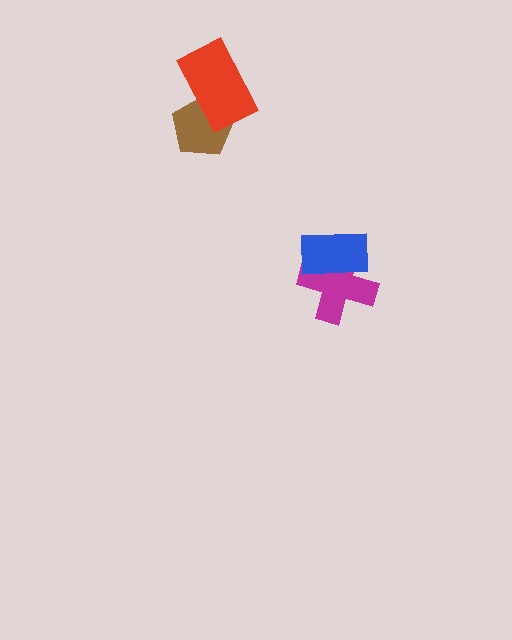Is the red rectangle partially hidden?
No, no other shape covers it.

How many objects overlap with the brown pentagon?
1 object overlaps with the brown pentagon.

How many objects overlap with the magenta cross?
1 object overlaps with the magenta cross.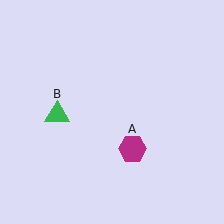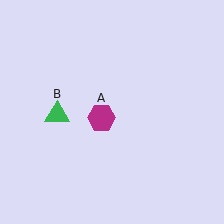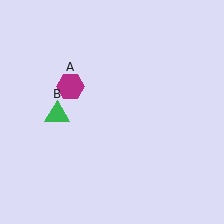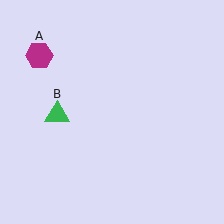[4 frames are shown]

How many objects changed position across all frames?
1 object changed position: magenta hexagon (object A).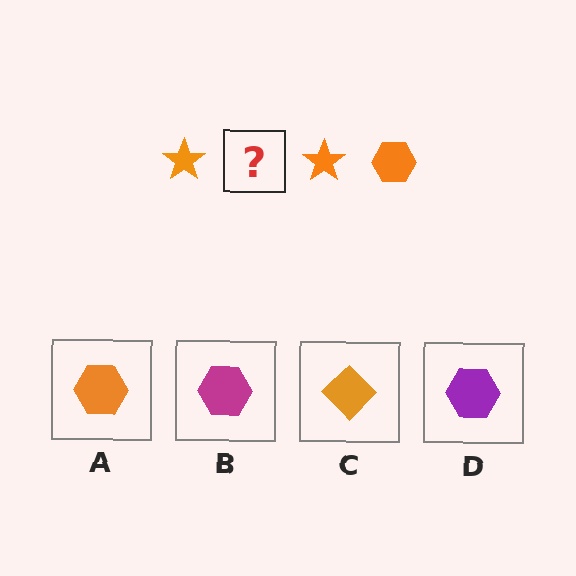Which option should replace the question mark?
Option A.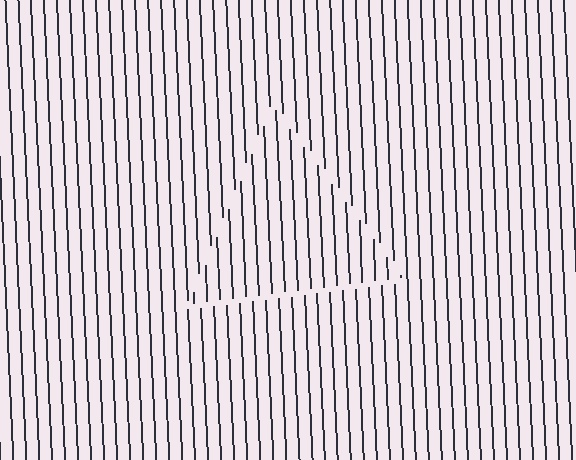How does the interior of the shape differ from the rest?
The interior of the shape contains the same grating, shifted by half a period — the contour is defined by the phase discontinuity where line-ends from the inner and outer gratings abut.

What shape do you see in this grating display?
An illusory triangle. The interior of the shape contains the same grating, shifted by half a period — the contour is defined by the phase discontinuity where line-ends from the inner and outer gratings abut.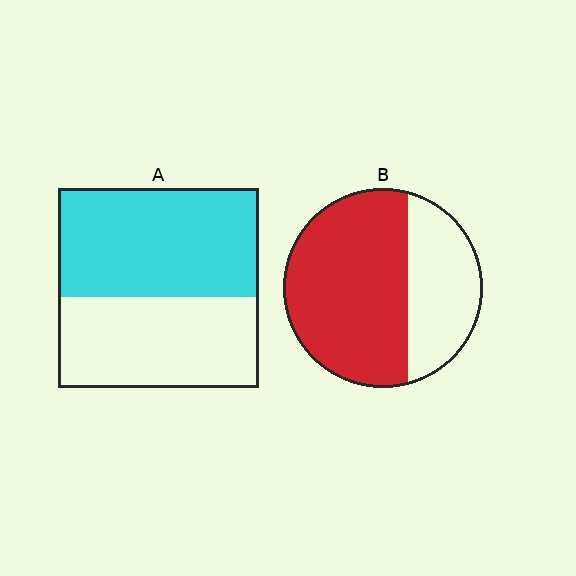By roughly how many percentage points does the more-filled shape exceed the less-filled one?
By roughly 10 percentage points (B over A).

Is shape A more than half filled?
Yes.